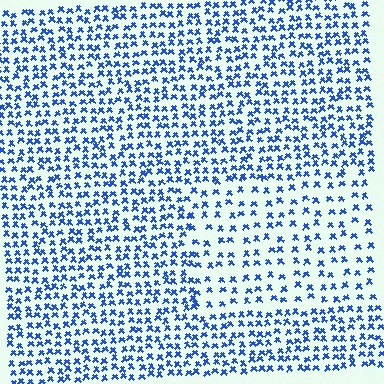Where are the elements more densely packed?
The elements are more densely packed outside the rectangle boundary.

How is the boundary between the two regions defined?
The boundary is defined by a change in element density (approximately 1.8x ratio). All elements are the same color, size, and shape.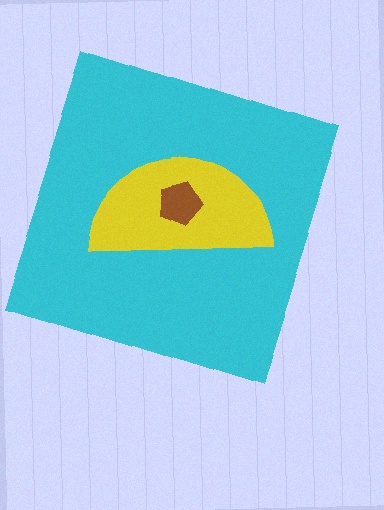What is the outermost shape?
The cyan square.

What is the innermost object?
The brown pentagon.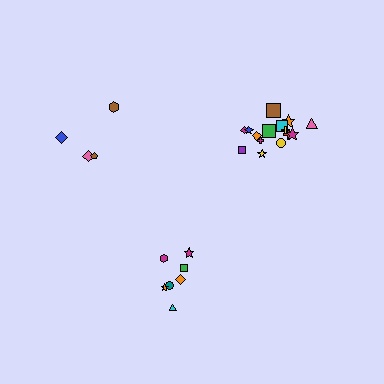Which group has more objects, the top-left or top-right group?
The top-right group.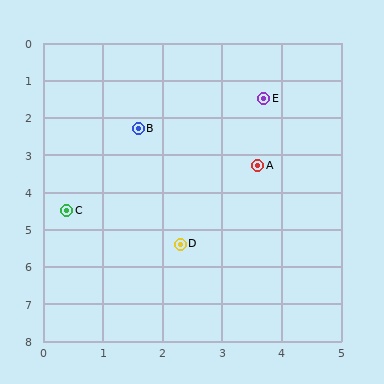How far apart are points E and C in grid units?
Points E and C are about 4.5 grid units apart.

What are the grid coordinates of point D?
Point D is at approximately (2.3, 5.4).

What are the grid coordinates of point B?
Point B is at approximately (1.6, 2.3).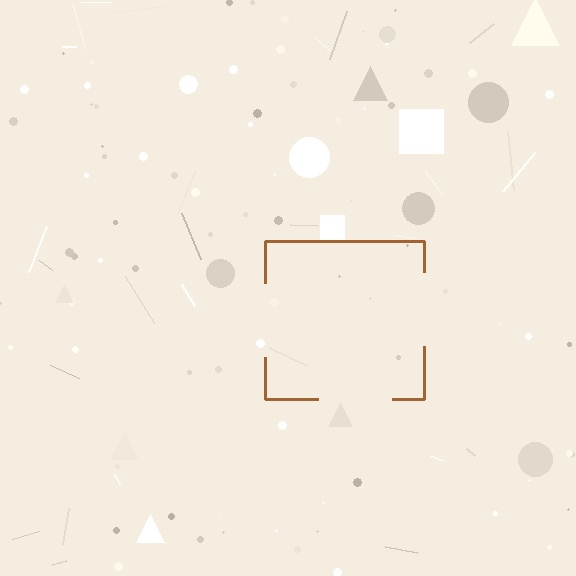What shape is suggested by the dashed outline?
The dashed outline suggests a square.